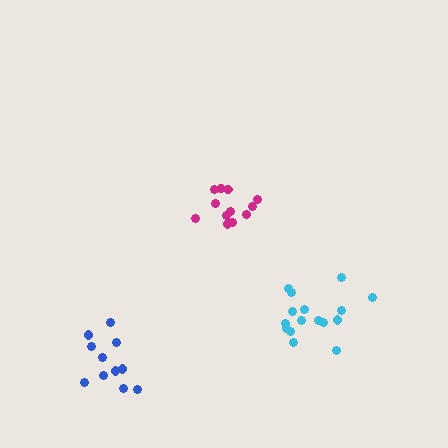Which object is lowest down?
The blue cluster is bottommost.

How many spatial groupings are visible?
There are 3 spatial groupings.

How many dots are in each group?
Group 1: 11 dots, Group 2: 12 dots, Group 3: 16 dots (39 total).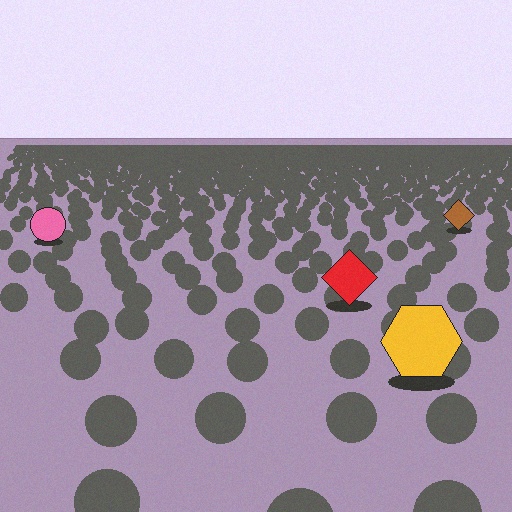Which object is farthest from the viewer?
The brown diamond is farthest from the viewer. It appears smaller and the ground texture around it is denser.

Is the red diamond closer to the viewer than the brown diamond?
Yes. The red diamond is closer — you can tell from the texture gradient: the ground texture is coarser near it.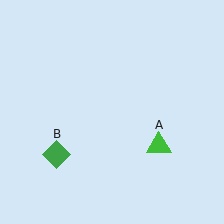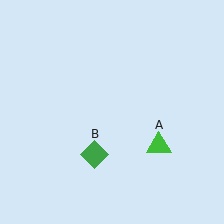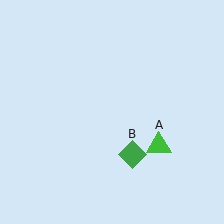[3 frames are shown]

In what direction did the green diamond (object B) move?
The green diamond (object B) moved right.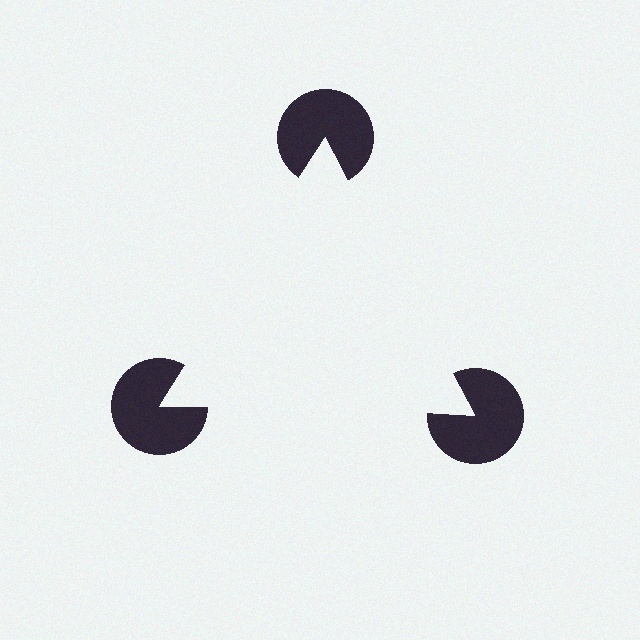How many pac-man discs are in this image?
There are 3 — one at each vertex of the illusory triangle.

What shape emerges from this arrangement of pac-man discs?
An illusory triangle — its edges are inferred from the aligned wedge cuts in the pac-man discs, not physically drawn.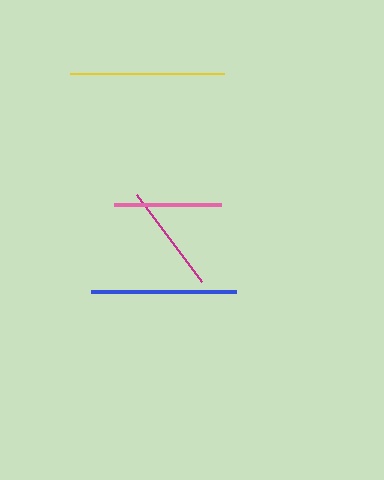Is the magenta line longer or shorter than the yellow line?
The yellow line is longer than the magenta line.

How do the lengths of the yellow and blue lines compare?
The yellow and blue lines are approximately the same length.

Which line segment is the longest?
The yellow line is the longest at approximately 154 pixels.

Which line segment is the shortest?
The pink line is the shortest at approximately 107 pixels.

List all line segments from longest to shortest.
From longest to shortest: yellow, blue, magenta, pink.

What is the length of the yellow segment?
The yellow segment is approximately 154 pixels long.